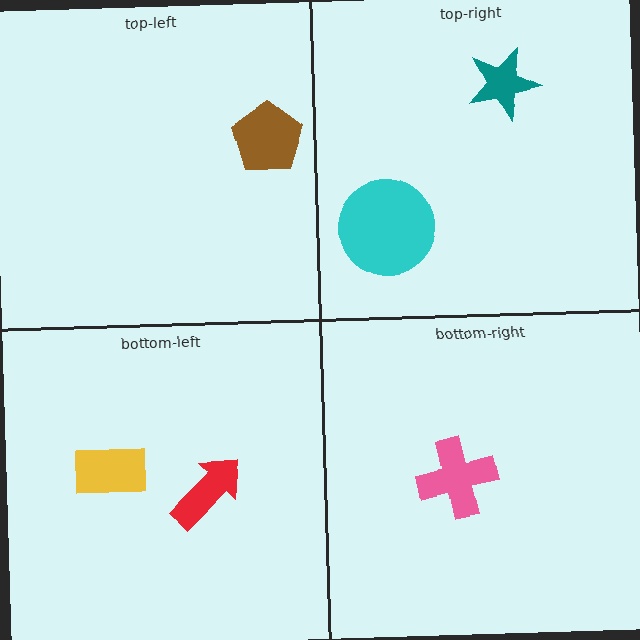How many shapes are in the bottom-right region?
1.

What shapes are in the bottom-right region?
The pink cross.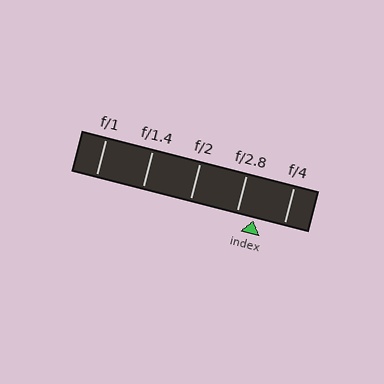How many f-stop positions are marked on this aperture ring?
There are 5 f-stop positions marked.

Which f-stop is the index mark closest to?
The index mark is closest to f/2.8.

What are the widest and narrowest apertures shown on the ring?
The widest aperture shown is f/1 and the narrowest is f/4.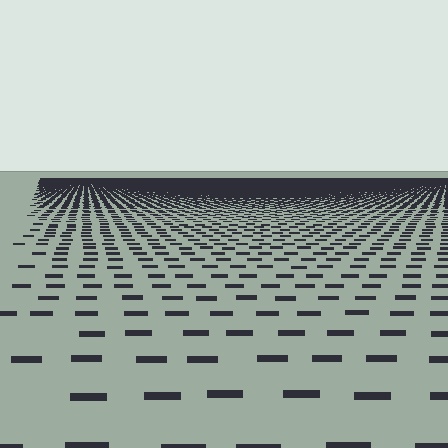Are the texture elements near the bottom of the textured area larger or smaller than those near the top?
Larger. Near the bottom, elements are closer to the viewer and appear at a bigger on-screen size.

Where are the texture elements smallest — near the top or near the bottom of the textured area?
Near the top.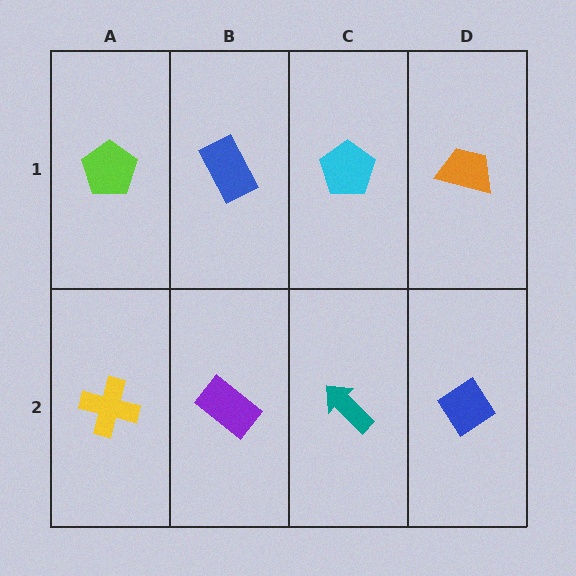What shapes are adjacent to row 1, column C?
A teal arrow (row 2, column C), a blue rectangle (row 1, column B), an orange trapezoid (row 1, column D).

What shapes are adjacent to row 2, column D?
An orange trapezoid (row 1, column D), a teal arrow (row 2, column C).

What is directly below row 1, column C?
A teal arrow.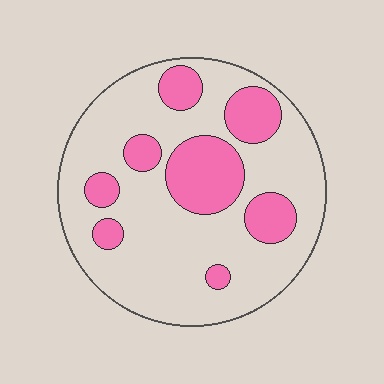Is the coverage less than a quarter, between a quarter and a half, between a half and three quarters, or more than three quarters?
Between a quarter and a half.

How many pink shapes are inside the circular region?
8.